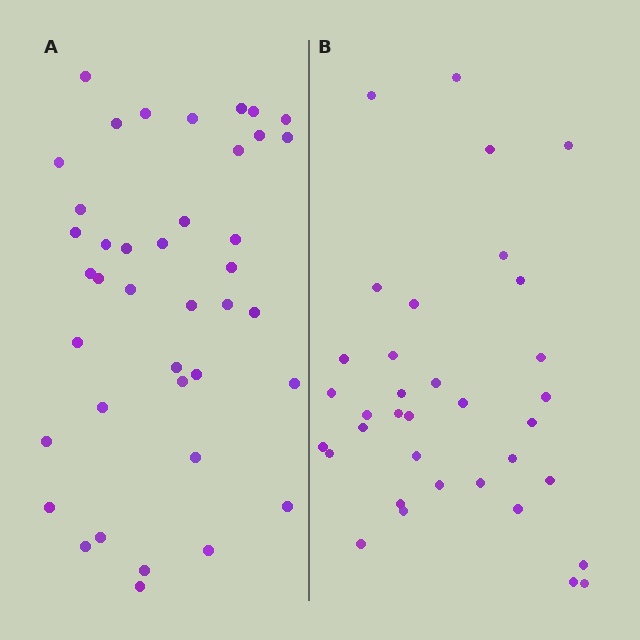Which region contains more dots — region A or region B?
Region A (the left region) has more dots.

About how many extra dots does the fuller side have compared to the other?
Region A has about 5 more dots than region B.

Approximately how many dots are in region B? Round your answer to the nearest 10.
About 40 dots. (The exact count is 35, which rounds to 40.)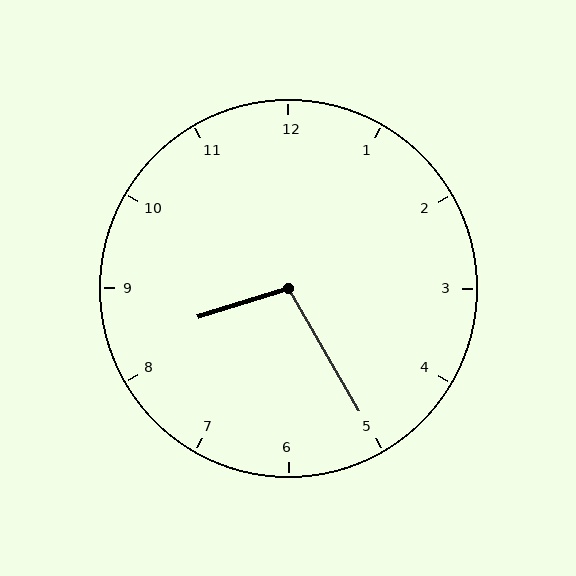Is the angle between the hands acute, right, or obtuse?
It is obtuse.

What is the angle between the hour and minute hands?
Approximately 102 degrees.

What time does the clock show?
8:25.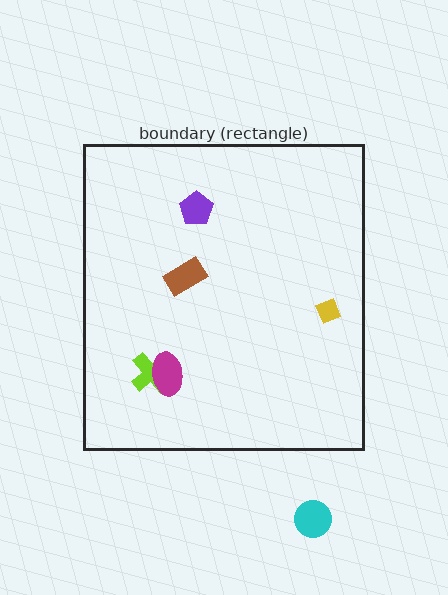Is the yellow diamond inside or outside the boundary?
Inside.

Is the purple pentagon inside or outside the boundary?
Inside.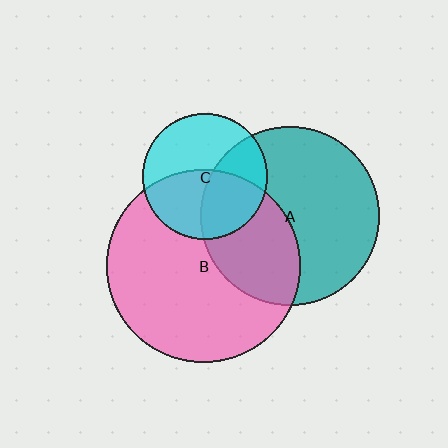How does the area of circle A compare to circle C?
Approximately 2.0 times.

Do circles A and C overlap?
Yes.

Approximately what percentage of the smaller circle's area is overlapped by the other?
Approximately 40%.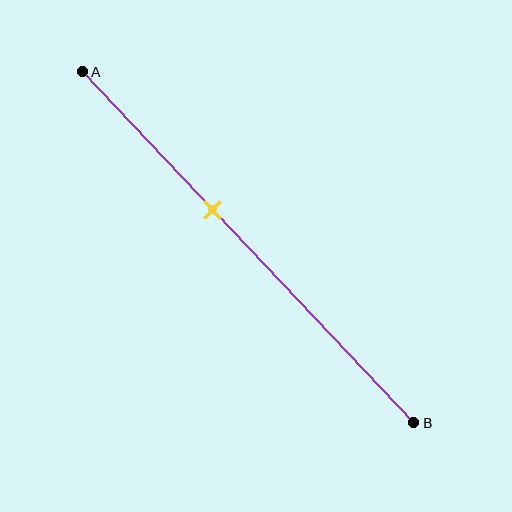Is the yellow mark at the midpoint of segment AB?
No, the mark is at about 40% from A, not at the 50% midpoint.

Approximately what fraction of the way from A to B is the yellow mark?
The yellow mark is approximately 40% of the way from A to B.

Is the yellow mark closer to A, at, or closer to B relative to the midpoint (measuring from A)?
The yellow mark is closer to point A than the midpoint of segment AB.